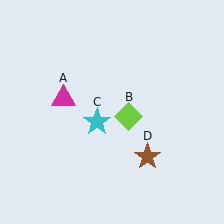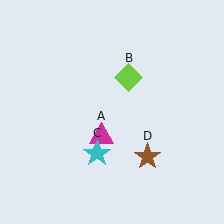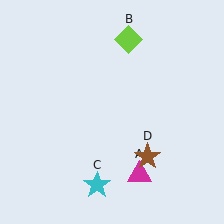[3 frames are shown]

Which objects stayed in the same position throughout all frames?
Brown star (object D) remained stationary.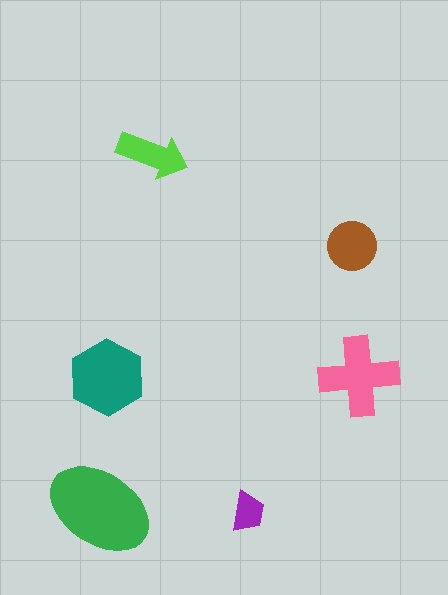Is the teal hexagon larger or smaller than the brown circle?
Larger.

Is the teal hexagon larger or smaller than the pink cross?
Larger.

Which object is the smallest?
The purple trapezoid.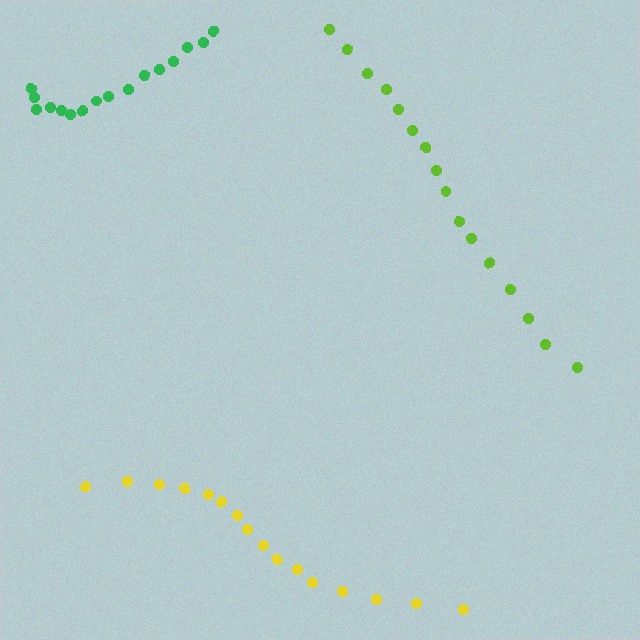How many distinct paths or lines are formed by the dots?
There are 3 distinct paths.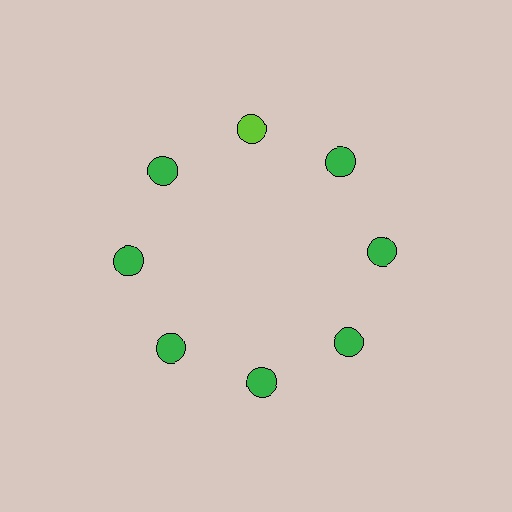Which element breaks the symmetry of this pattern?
The lime circle at roughly the 12 o'clock position breaks the symmetry. All other shapes are green circles.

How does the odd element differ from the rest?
It has a different color: lime instead of green.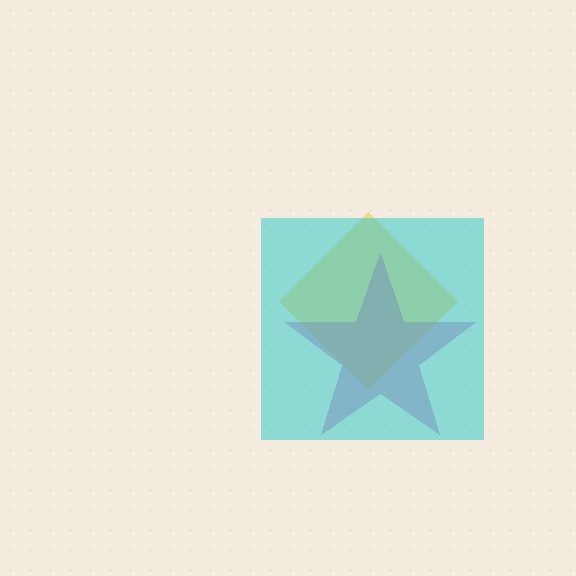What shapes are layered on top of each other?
The layered shapes are: a yellow diamond, a magenta star, a cyan square.